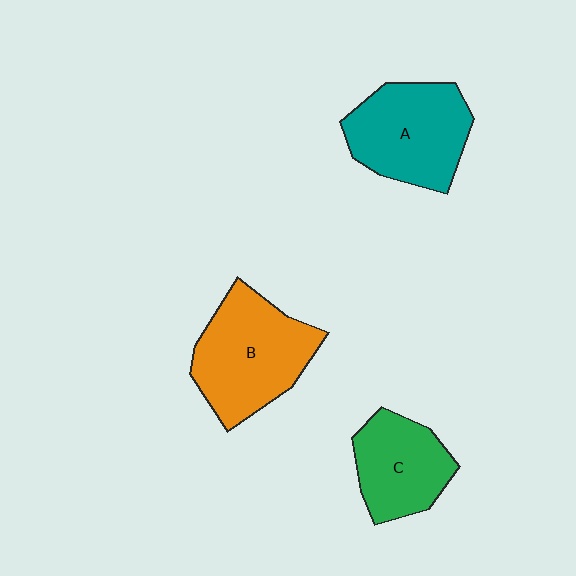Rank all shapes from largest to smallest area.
From largest to smallest: B (orange), A (teal), C (green).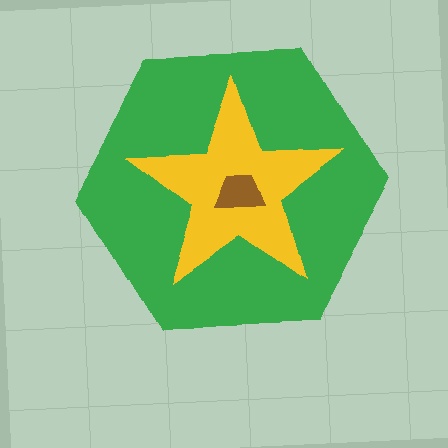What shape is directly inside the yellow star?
The brown trapezoid.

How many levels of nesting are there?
3.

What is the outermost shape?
The green hexagon.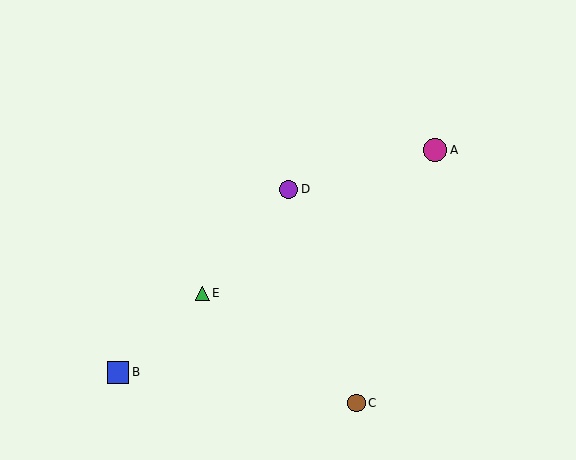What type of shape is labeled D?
Shape D is a purple circle.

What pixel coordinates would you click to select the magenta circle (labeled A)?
Click at (435, 150) to select the magenta circle A.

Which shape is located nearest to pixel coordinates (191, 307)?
The green triangle (labeled E) at (202, 293) is nearest to that location.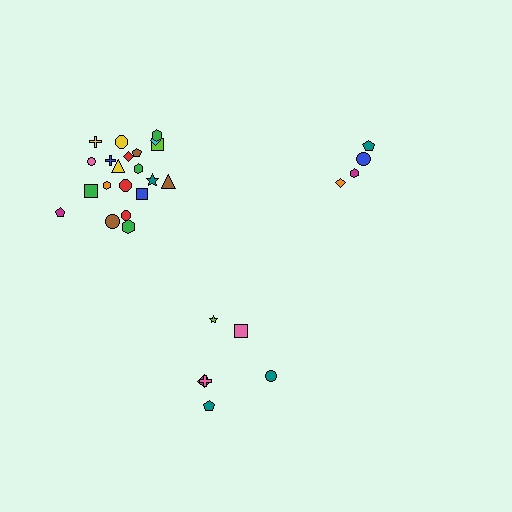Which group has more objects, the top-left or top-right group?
The top-left group.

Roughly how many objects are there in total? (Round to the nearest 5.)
Roughly 30 objects in total.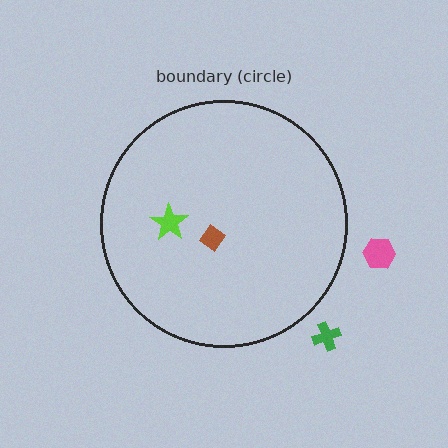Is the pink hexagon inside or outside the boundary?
Outside.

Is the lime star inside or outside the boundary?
Inside.